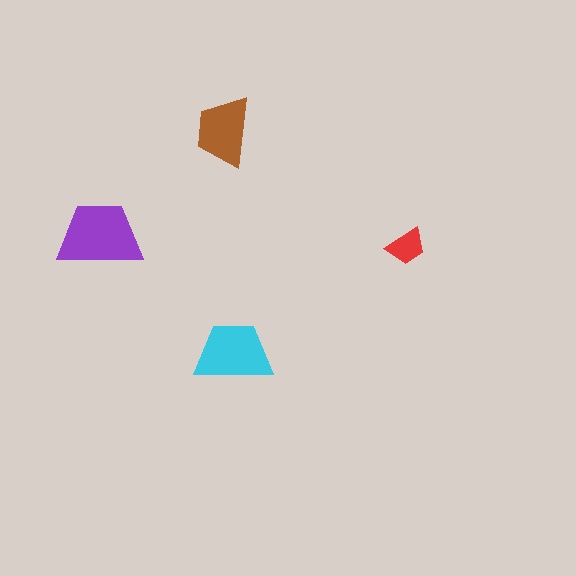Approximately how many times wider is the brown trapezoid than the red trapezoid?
About 1.5 times wider.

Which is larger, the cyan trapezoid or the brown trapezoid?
The cyan one.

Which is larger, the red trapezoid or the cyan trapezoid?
The cyan one.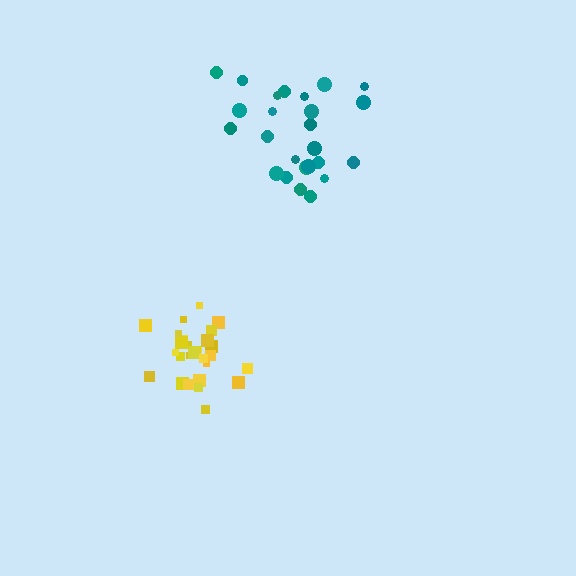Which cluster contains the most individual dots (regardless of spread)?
Yellow (28).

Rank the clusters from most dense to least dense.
yellow, teal.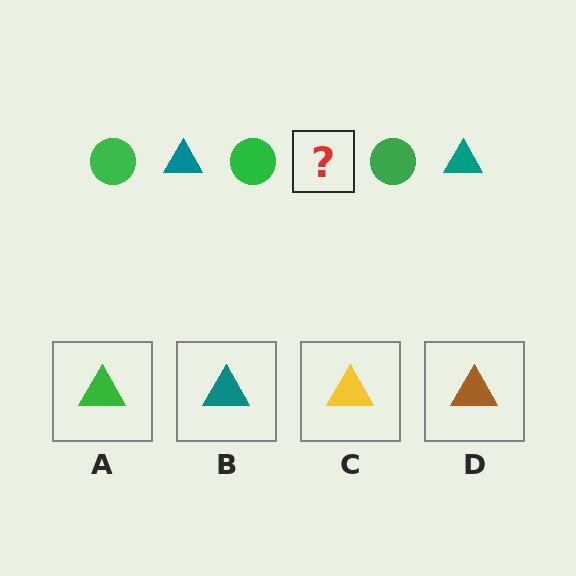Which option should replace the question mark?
Option B.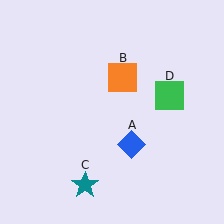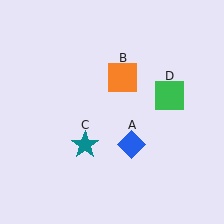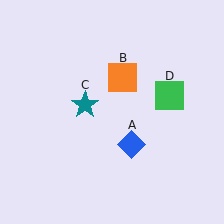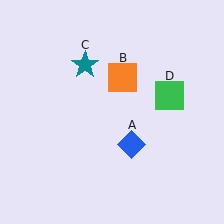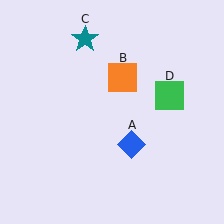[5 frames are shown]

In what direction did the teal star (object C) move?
The teal star (object C) moved up.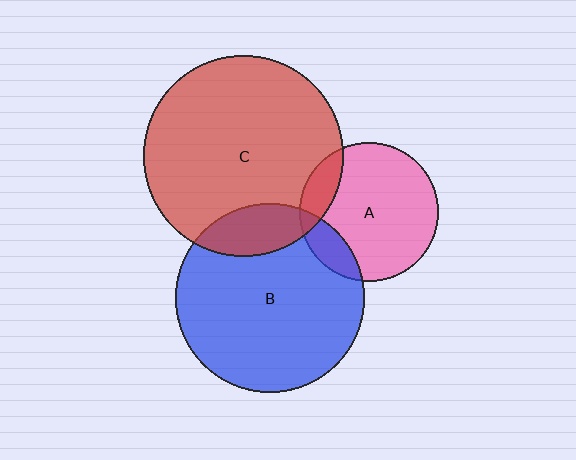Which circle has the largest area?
Circle C (red).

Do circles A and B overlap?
Yes.